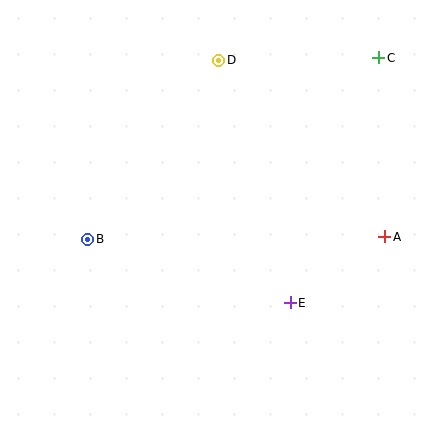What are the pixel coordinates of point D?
Point D is at (219, 60).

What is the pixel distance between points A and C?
The distance between A and C is 179 pixels.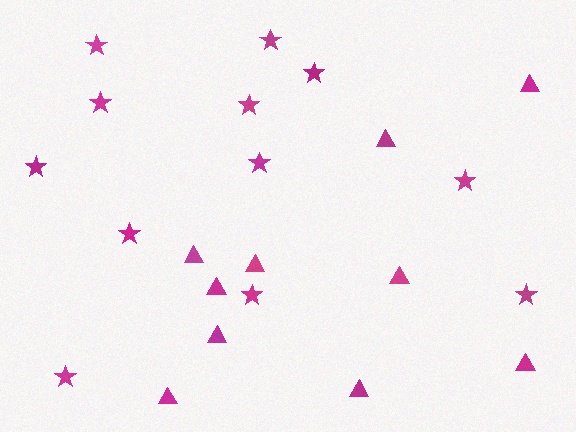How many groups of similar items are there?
There are 2 groups: one group of triangles (10) and one group of stars (12).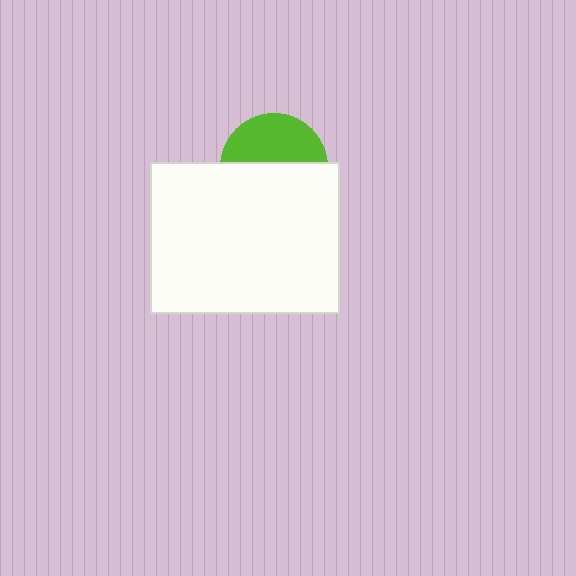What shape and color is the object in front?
The object in front is a white rectangle.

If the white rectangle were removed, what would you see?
You would see the complete lime circle.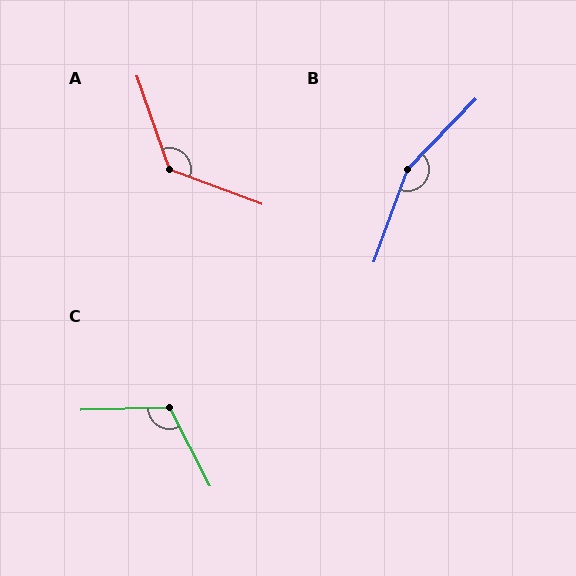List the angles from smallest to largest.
C (116°), A (130°), B (156°).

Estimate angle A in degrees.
Approximately 130 degrees.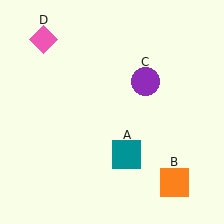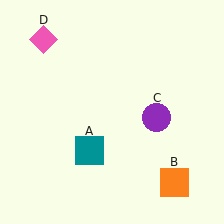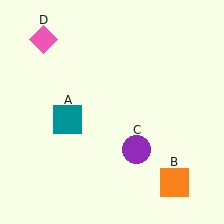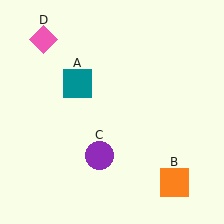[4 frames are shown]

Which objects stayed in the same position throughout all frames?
Orange square (object B) and pink diamond (object D) remained stationary.